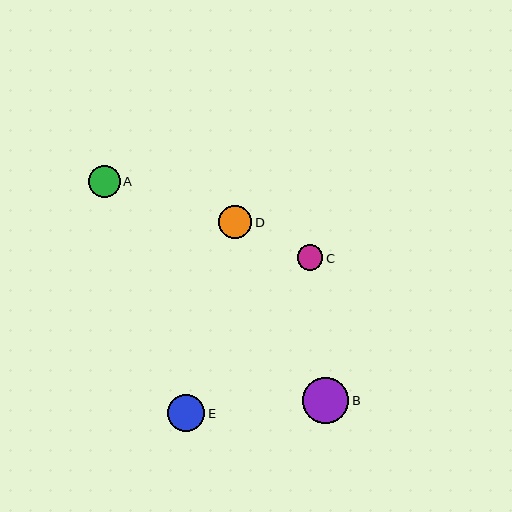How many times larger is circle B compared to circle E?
Circle B is approximately 1.2 times the size of circle E.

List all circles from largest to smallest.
From largest to smallest: B, E, D, A, C.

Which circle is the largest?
Circle B is the largest with a size of approximately 46 pixels.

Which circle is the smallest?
Circle C is the smallest with a size of approximately 26 pixels.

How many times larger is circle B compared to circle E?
Circle B is approximately 1.2 times the size of circle E.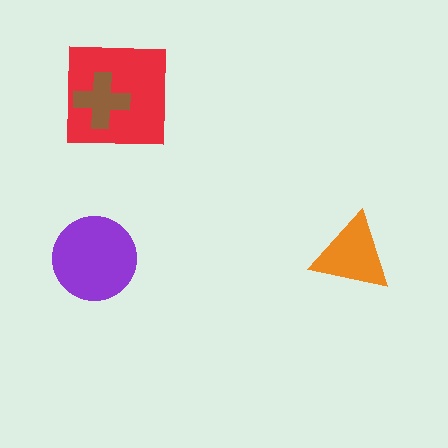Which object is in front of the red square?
The brown cross is in front of the red square.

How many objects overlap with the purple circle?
0 objects overlap with the purple circle.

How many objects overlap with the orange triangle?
0 objects overlap with the orange triangle.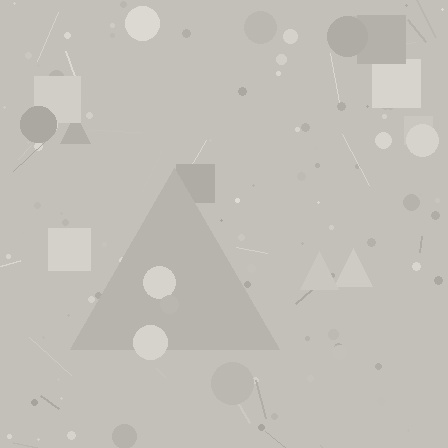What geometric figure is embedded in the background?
A triangle is embedded in the background.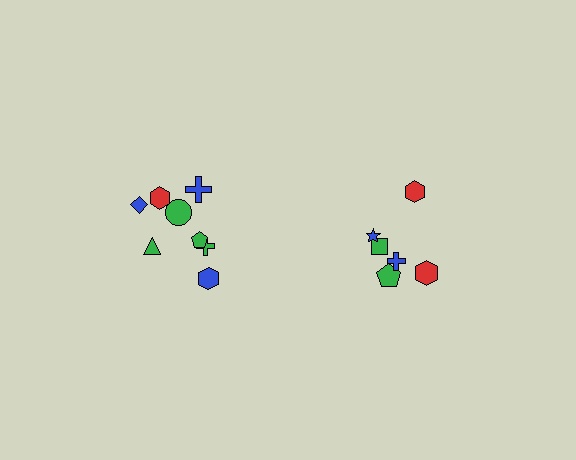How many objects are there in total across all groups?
There are 14 objects.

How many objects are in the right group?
There are 6 objects.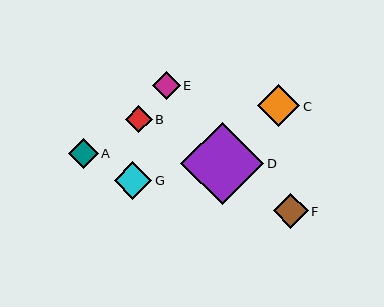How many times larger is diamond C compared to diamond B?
Diamond C is approximately 1.6 times the size of diamond B.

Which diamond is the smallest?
Diamond B is the smallest with a size of approximately 27 pixels.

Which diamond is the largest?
Diamond D is the largest with a size of approximately 83 pixels.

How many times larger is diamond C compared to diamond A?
Diamond C is approximately 1.4 times the size of diamond A.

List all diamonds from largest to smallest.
From largest to smallest: D, C, G, F, A, E, B.